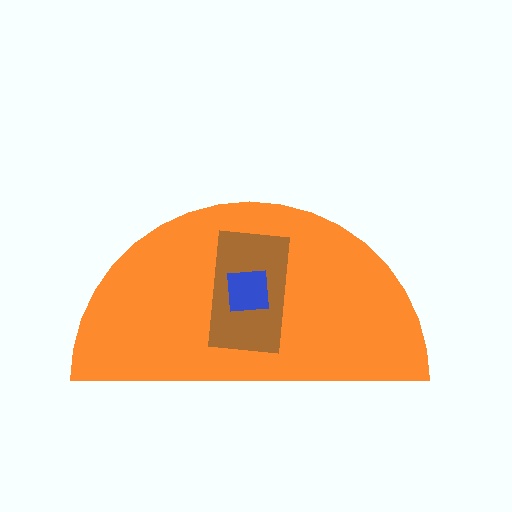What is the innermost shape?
The blue square.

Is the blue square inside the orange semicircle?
Yes.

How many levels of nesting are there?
3.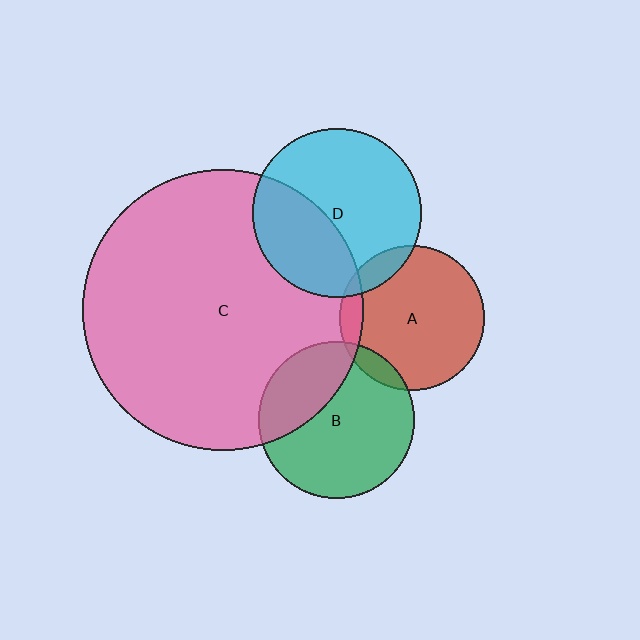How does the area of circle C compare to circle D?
Approximately 2.8 times.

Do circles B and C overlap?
Yes.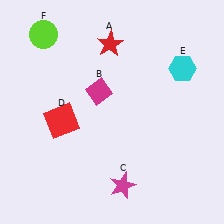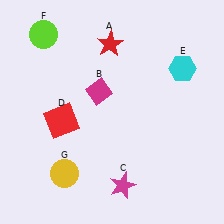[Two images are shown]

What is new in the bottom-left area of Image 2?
A yellow circle (G) was added in the bottom-left area of Image 2.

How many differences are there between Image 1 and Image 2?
There is 1 difference between the two images.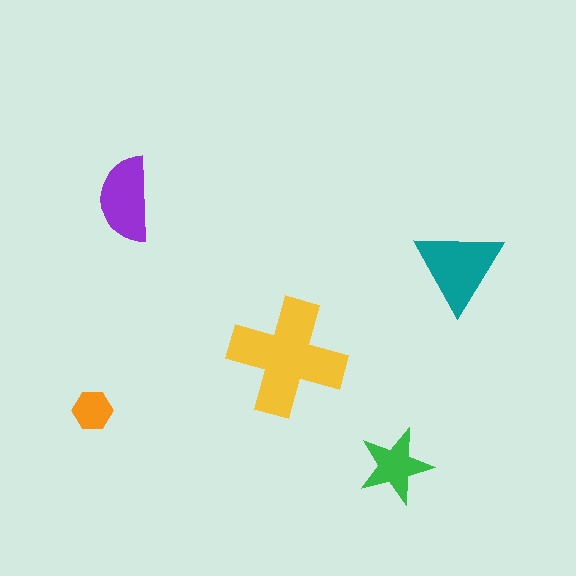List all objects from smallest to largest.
The orange hexagon, the green star, the purple semicircle, the teal triangle, the yellow cross.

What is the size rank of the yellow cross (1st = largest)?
1st.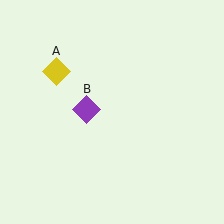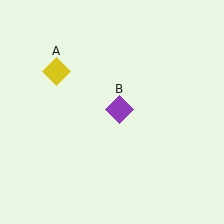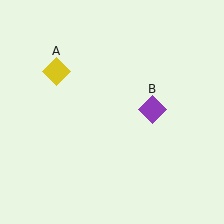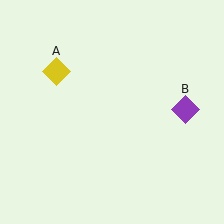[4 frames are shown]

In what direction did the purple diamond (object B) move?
The purple diamond (object B) moved right.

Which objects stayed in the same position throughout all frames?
Yellow diamond (object A) remained stationary.